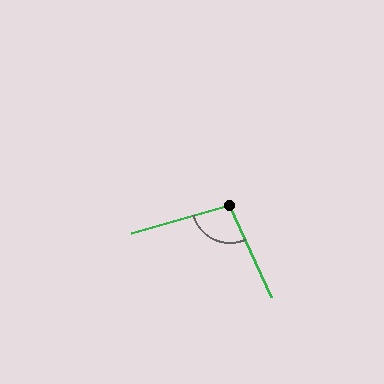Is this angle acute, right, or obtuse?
It is obtuse.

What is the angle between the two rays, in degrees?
Approximately 99 degrees.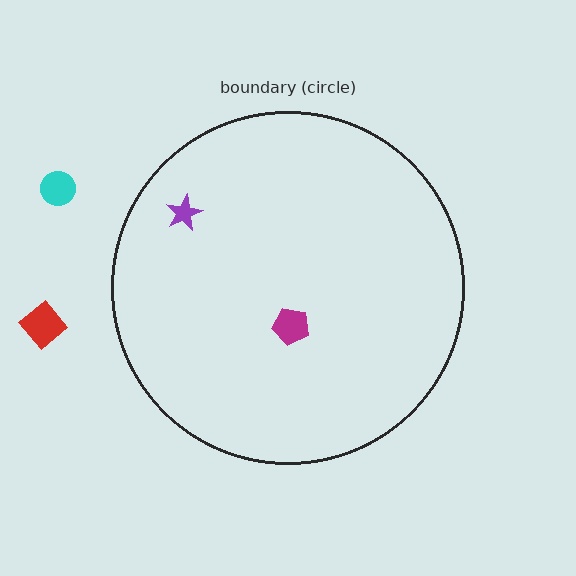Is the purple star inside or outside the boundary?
Inside.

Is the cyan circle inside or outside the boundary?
Outside.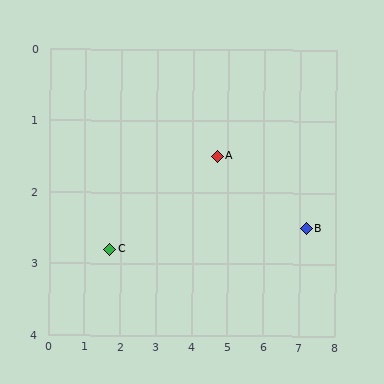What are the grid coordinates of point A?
Point A is at approximately (4.7, 1.5).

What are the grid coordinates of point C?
Point C is at approximately (1.7, 2.8).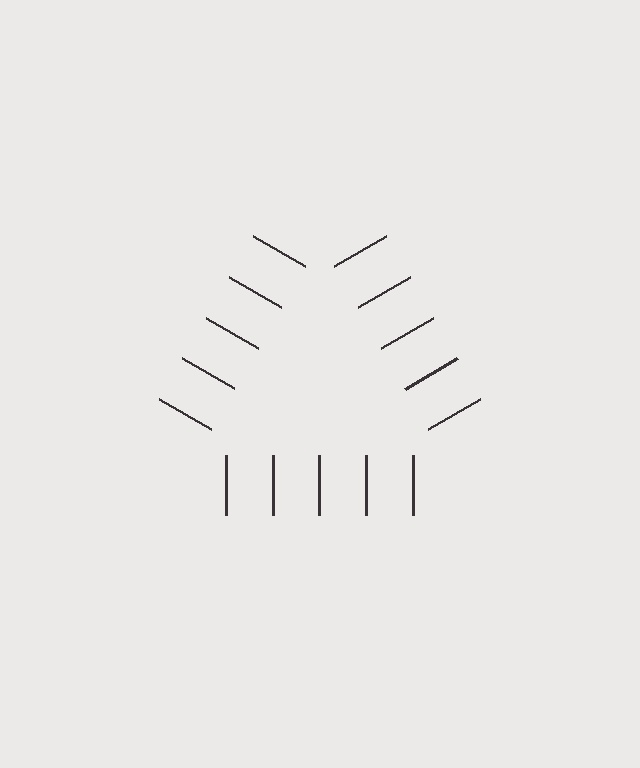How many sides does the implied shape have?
3 sides — the line-ends trace a triangle.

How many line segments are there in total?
15 — 5 along each of the 3 edges.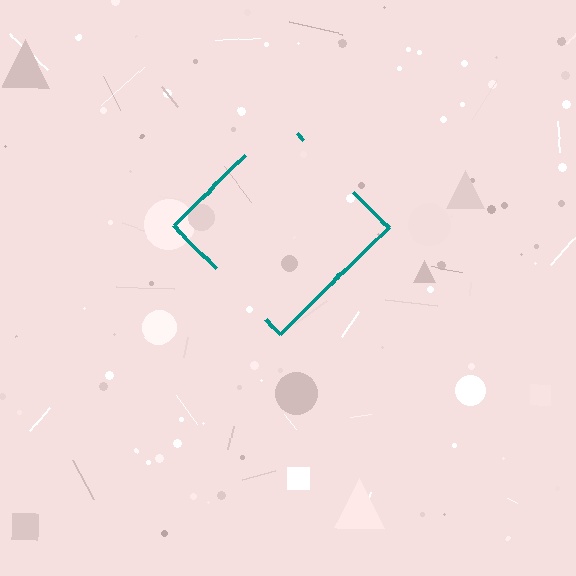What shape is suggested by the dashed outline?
The dashed outline suggests a diamond.